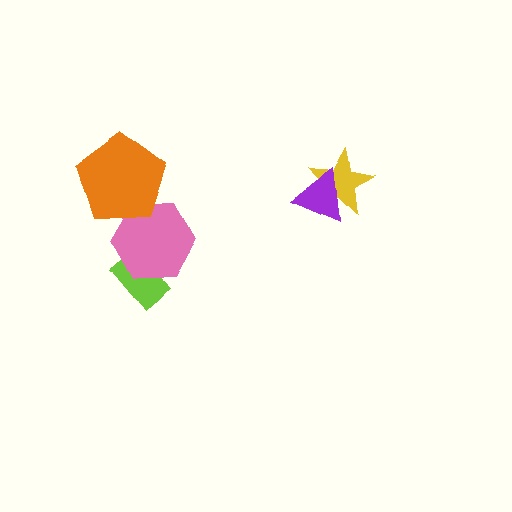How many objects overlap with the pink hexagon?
2 objects overlap with the pink hexagon.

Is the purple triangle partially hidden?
No, no other shape covers it.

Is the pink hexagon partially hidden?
Yes, it is partially covered by another shape.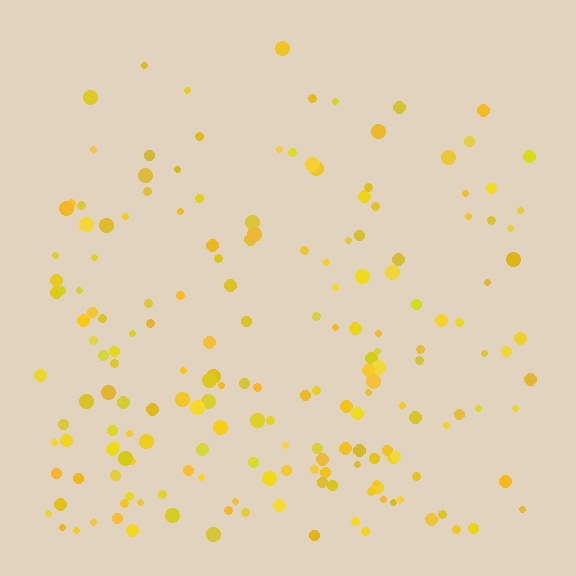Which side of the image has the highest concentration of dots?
The bottom.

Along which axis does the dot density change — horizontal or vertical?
Vertical.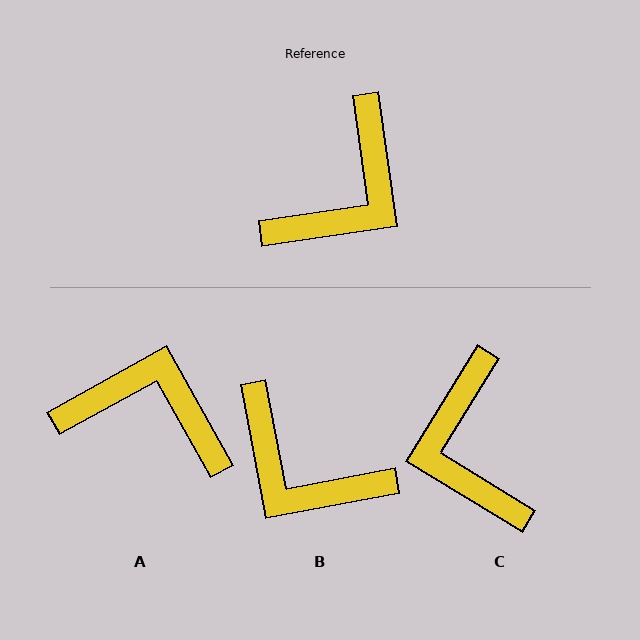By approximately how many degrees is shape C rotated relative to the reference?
Approximately 130 degrees clockwise.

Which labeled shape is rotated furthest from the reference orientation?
C, about 130 degrees away.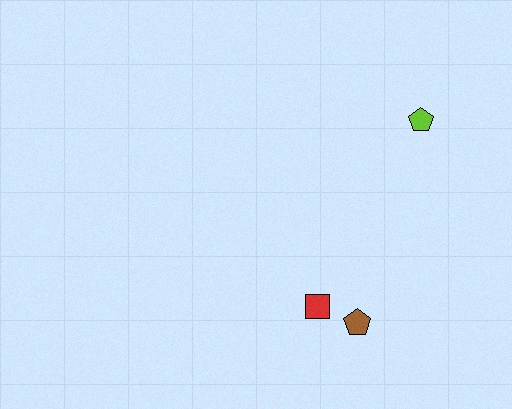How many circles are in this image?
There are no circles.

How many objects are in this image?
There are 3 objects.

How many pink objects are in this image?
There are no pink objects.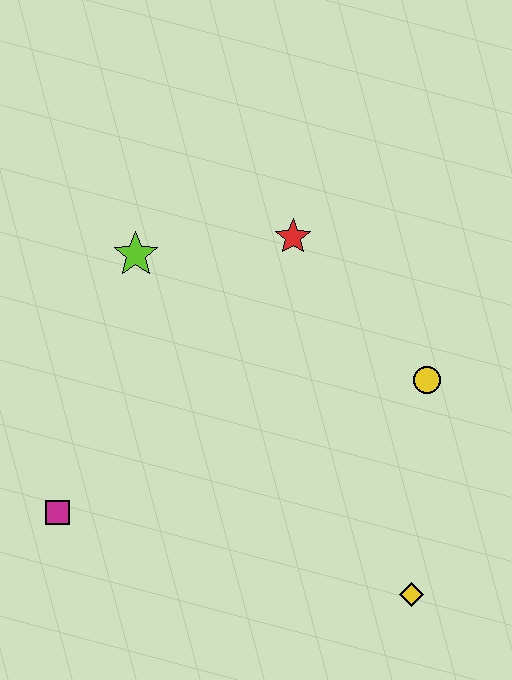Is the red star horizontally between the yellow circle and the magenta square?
Yes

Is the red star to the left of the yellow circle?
Yes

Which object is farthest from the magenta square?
The yellow circle is farthest from the magenta square.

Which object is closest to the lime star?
The red star is closest to the lime star.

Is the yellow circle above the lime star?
No